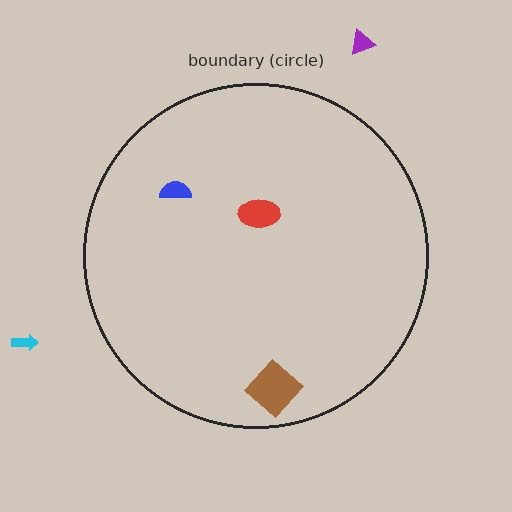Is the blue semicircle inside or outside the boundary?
Inside.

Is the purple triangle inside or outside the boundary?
Outside.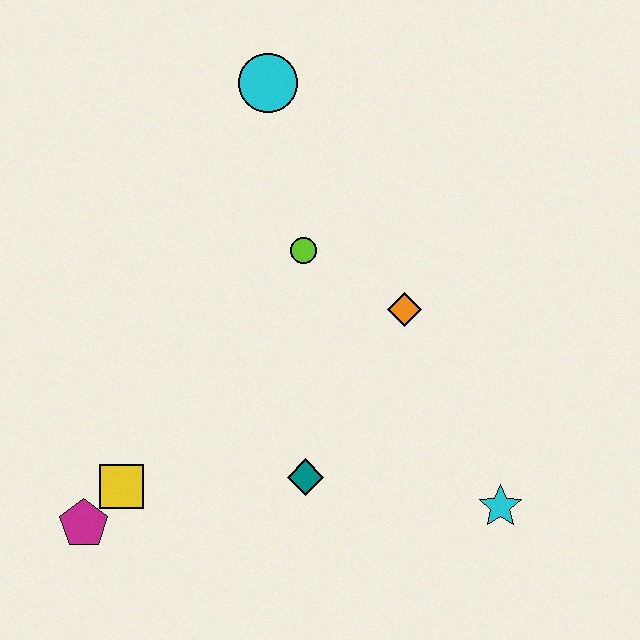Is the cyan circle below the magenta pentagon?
No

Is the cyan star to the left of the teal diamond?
No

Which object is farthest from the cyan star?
The cyan circle is farthest from the cyan star.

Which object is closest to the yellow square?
The magenta pentagon is closest to the yellow square.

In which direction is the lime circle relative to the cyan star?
The lime circle is above the cyan star.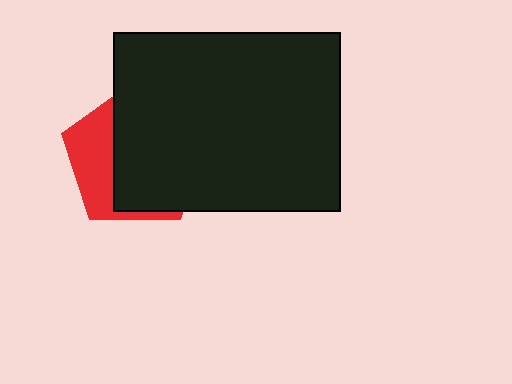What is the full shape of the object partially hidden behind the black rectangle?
The partially hidden object is a red pentagon.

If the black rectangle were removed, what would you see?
You would see the complete red pentagon.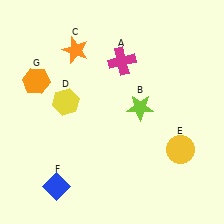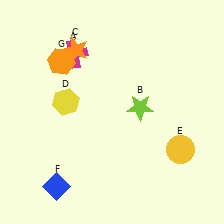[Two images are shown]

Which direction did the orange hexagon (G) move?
The orange hexagon (G) moved right.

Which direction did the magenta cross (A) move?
The magenta cross (A) moved left.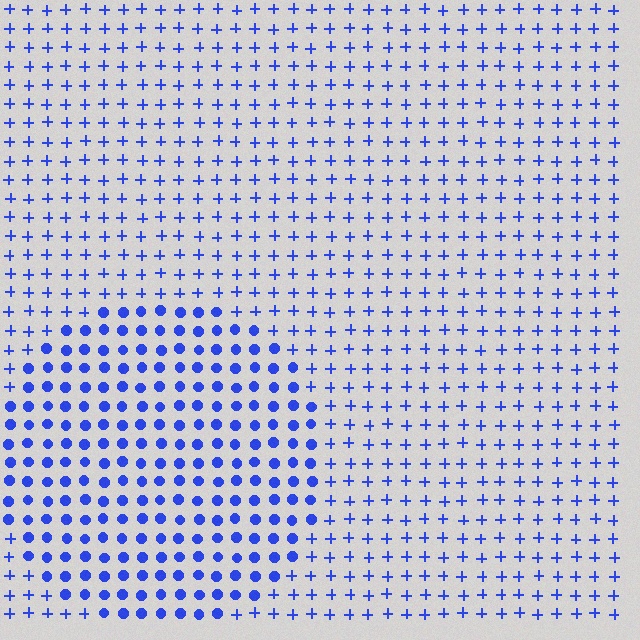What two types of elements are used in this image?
The image uses circles inside the circle region and plus signs outside it.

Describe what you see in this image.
The image is filled with small blue elements arranged in a uniform grid. A circle-shaped region contains circles, while the surrounding area contains plus signs. The boundary is defined purely by the change in element shape.